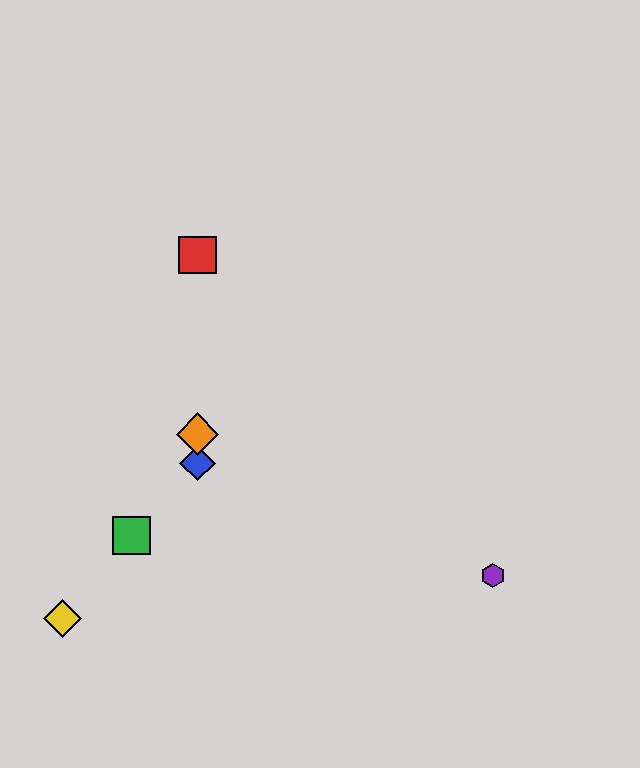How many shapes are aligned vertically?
3 shapes (the red square, the blue diamond, the orange diamond) are aligned vertically.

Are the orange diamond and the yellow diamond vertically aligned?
No, the orange diamond is at x≈197 and the yellow diamond is at x≈63.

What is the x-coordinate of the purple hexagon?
The purple hexagon is at x≈493.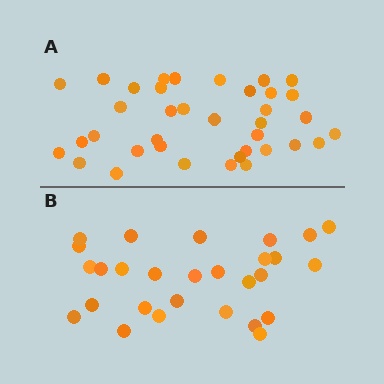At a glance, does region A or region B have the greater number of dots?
Region A (the top region) has more dots.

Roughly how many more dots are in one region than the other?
Region A has roughly 8 or so more dots than region B.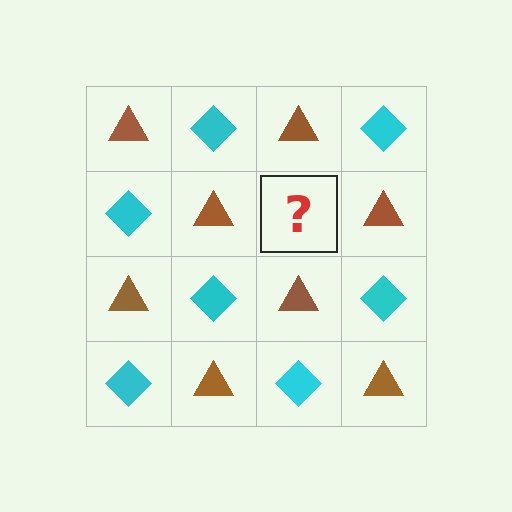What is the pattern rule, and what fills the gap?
The rule is that it alternates brown triangle and cyan diamond in a checkerboard pattern. The gap should be filled with a cyan diamond.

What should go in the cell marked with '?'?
The missing cell should contain a cyan diamond.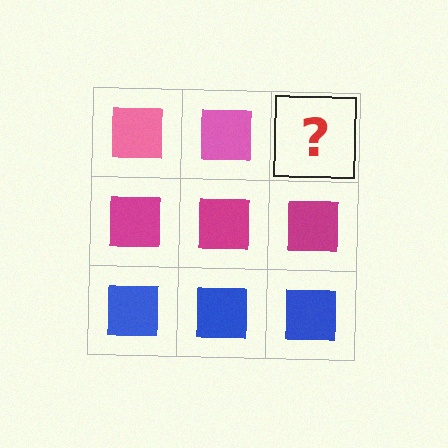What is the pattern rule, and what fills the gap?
The rule is that each row has a consistent color. The gap should be filled with a pink square.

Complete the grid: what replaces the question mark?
The question mark should be replaced with a pink square.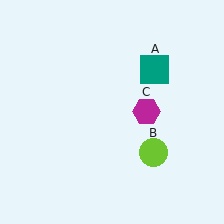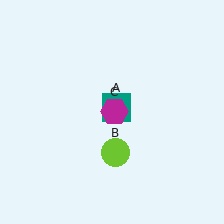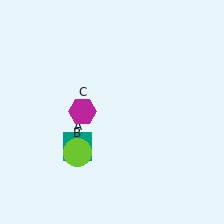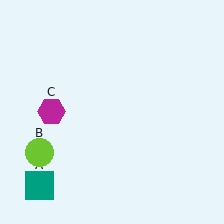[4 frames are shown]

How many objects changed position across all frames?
3 objects changed position: teal square (object A), lime circle (object B), magenta hexagon (object C).